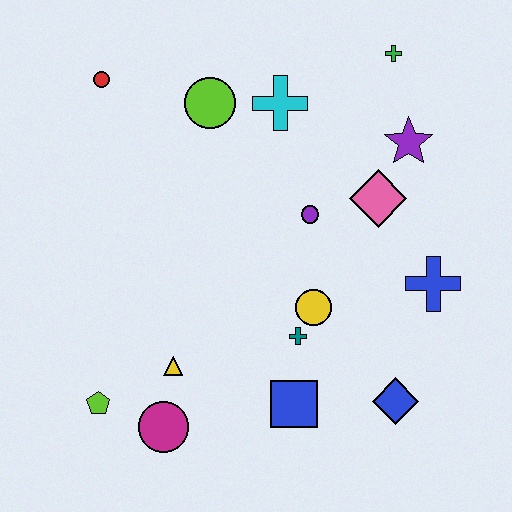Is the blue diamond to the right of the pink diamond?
Yes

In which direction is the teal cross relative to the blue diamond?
The teal cross is to the left of the blue diamond.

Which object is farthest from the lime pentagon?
The green cross is farthest from the lime pentagon.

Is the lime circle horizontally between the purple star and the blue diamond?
No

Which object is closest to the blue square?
The teal cross is closest to the blue square.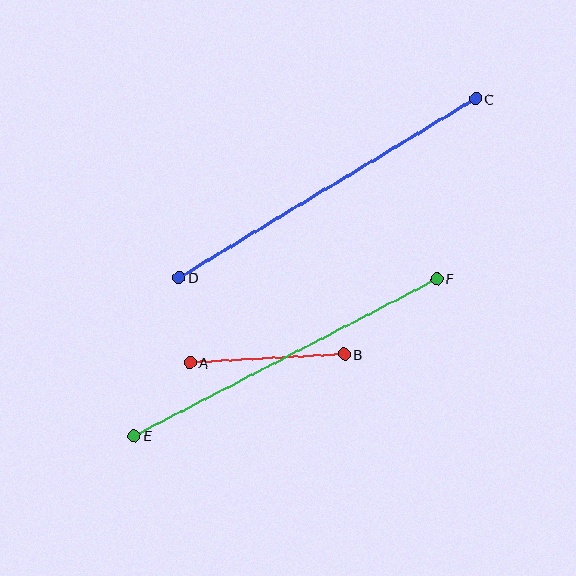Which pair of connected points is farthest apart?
Points C and D are farthest apart.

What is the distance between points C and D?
The distance is approximately 346 pixels.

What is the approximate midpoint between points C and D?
The midpoint is at approximately (327, 188) pixels.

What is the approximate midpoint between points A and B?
The midpoint is at approximately (267, 358) pixels.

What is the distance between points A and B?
The distance is approximately 154 pixels.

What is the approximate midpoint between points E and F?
The midpoint is at approximately (286, 357) pixels.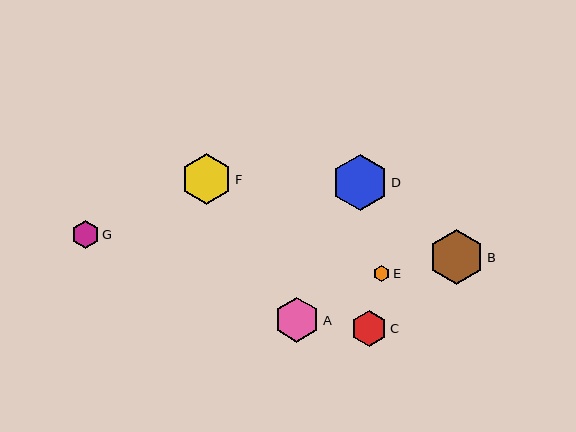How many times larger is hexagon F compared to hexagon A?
Hexagon F is approximately 1.1 times the size of hexagon A.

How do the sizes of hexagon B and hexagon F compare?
Hexagon B and hexagon F are approximately the same size.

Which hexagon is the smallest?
Hexagon E is the smallest with a size of approximately 16 pixels.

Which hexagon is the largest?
Hexagon D is the largest with a size of approximately 56 pixels.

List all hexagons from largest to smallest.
From largest to smallest: D, B, F, A, C, G, E.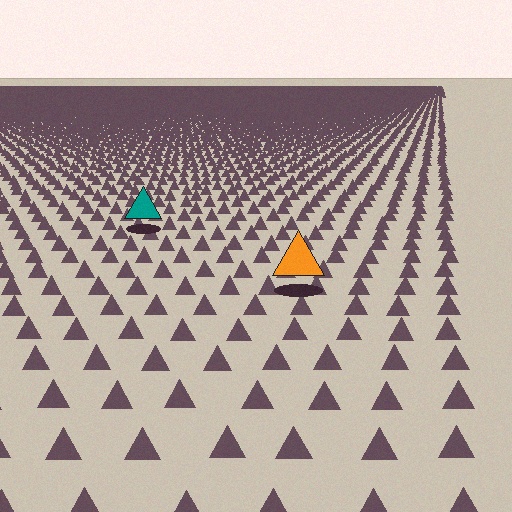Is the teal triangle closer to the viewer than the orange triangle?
No. The orange triangle is closer — you can tell from the texture gradient: the ground texture is coarser near it.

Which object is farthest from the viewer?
The teal triangle is farthest from the viewer. It appears smaller and the ground texture around it is denser.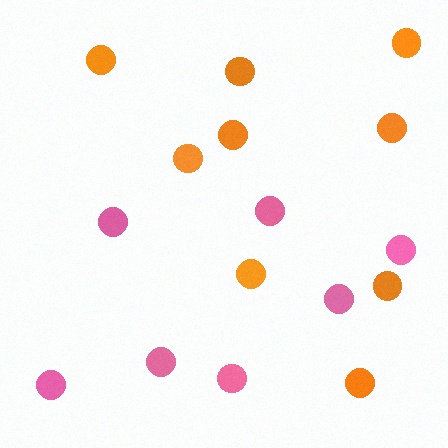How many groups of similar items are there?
There are 2 groups: one group of orange circles (9) and one group of pink circles (7).